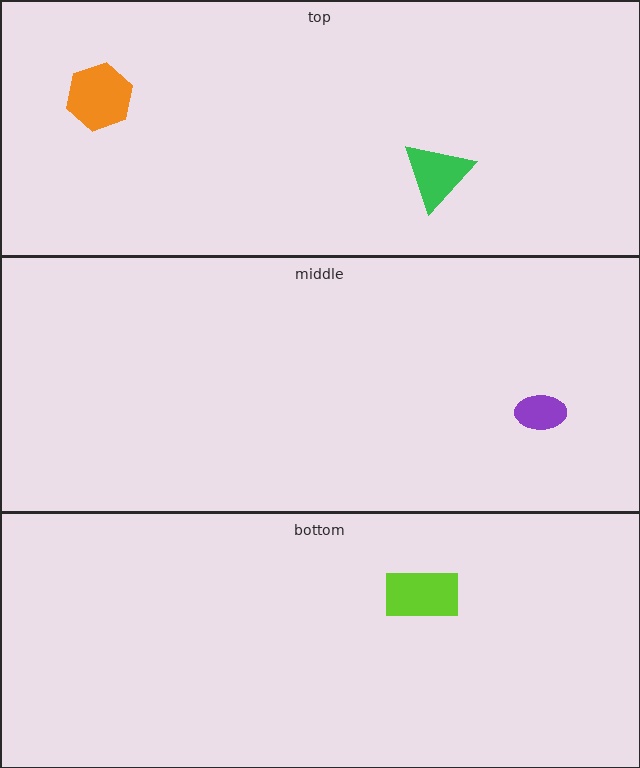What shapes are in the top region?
The orange hexagon, the green triangle.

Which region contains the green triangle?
The top region.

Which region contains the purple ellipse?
The middle region.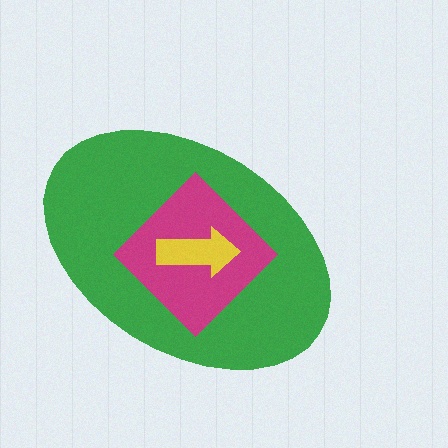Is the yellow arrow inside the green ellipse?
Yes.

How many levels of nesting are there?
3.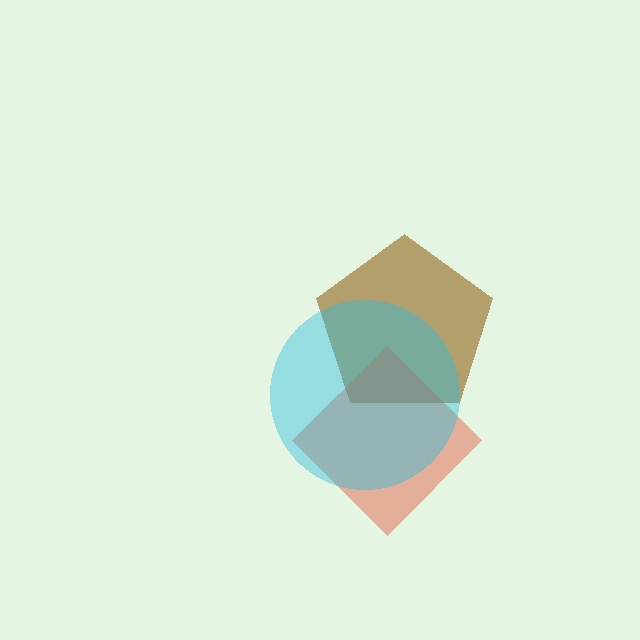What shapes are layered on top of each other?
The layered shapes are: a brown pentagon, a red diamond, a cyan circle.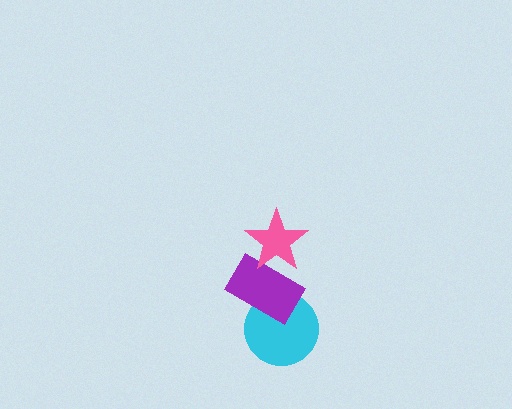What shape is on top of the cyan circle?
The purple rectangle is on top of the cyan circle.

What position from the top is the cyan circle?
The cyan circle is 3rd from the top.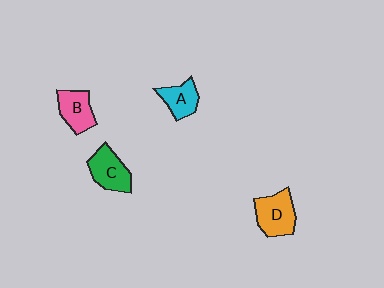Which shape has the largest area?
Shape D (orange).